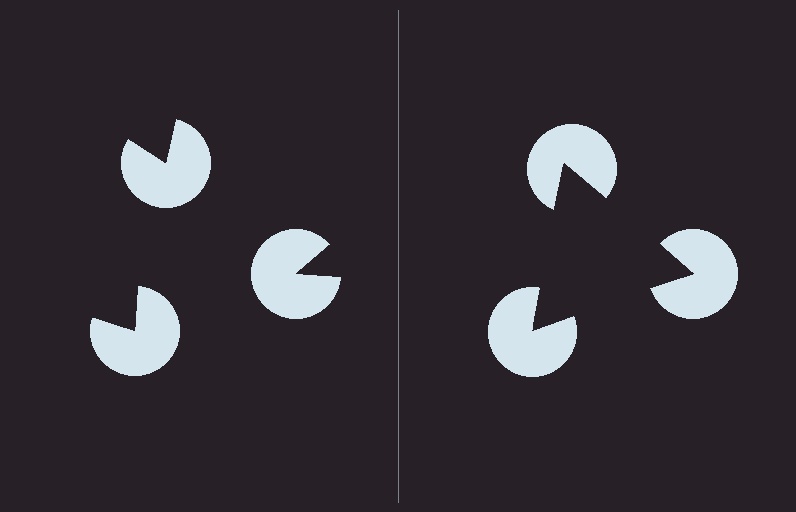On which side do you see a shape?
An illusory triangle appears on the right side. On the left side the wedge cuts are rotated, so no coherent shape forms.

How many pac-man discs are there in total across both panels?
6 — 3 on each side.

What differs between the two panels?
The pac-man discs are positioned identically on both sides; only the wedge orientations differ. On the right they align to a triangle; on the left they are misaligned.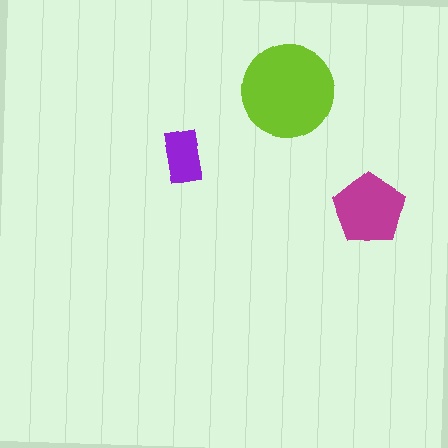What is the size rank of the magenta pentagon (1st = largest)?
2nd.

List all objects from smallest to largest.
The purple rectangle, the magenta pentagon, the lime circle.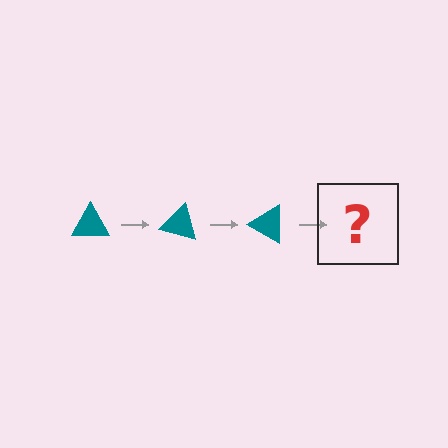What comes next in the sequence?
The next element should be a teal triangle rotated 45 degrees.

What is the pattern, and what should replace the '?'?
The pattern is that the triangle rotates 15 degrees each step. The '?' should be a teal triangle rotated 45 degrees.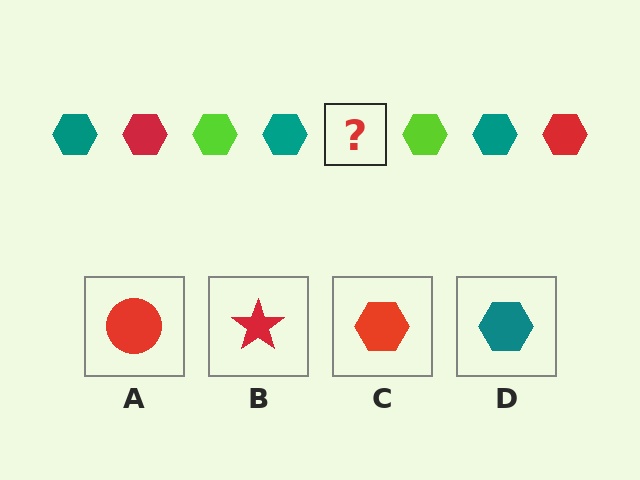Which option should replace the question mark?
Option C.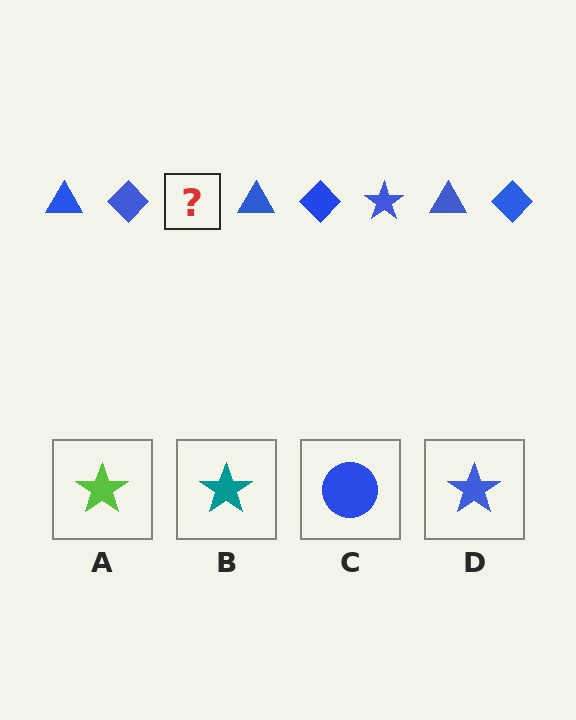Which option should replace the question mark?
Option D.